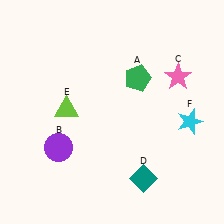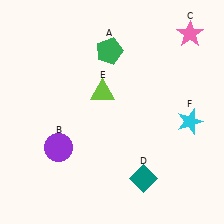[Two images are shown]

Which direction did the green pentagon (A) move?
The green pentagon (A) moved left.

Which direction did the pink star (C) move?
The pink star (C) moved up.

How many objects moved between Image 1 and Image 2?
3 objects moved between the two images.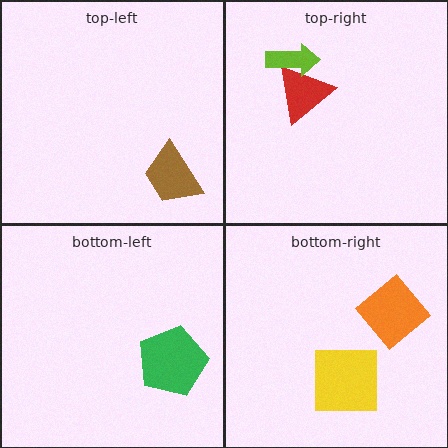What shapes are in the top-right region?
The red triangle, the lime arrow.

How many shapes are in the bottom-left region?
1.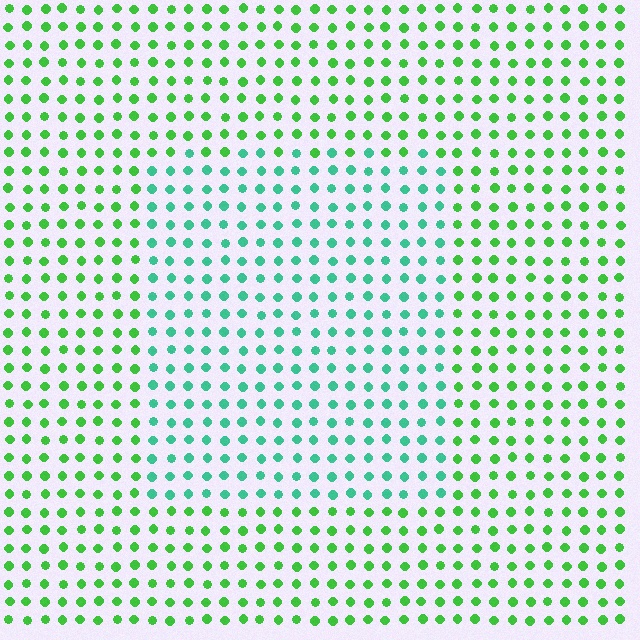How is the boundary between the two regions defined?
The boundary is defined purely by a slight shift in hue (about 39 degrees). Spacing, size, and orientation are identical on both sides.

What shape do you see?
I see a rectangle.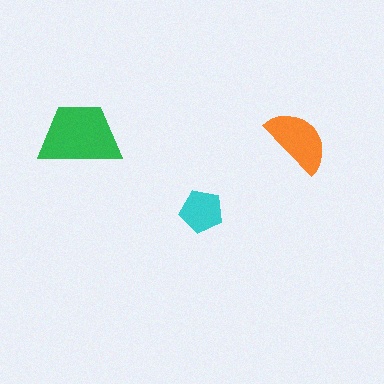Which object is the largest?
The green trapezoid.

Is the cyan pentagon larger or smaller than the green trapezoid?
Smaller.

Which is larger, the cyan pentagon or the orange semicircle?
The orange semicircle.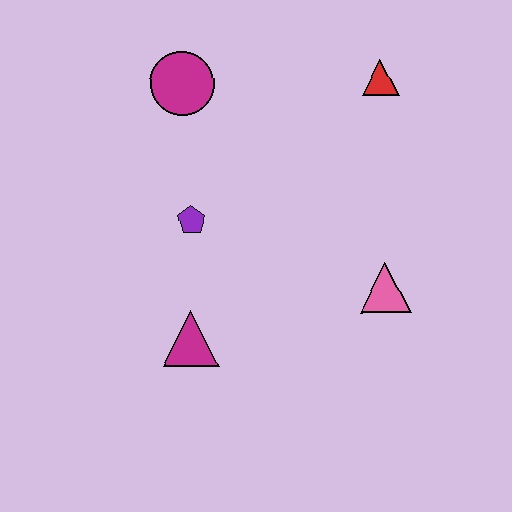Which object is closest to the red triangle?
The magenta circle is closest to the red triangle.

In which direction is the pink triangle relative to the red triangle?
The pink triangle is below the red triangle.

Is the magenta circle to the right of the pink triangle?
No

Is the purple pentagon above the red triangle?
No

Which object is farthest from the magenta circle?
The pink triangle is farthest from the magenta circle.